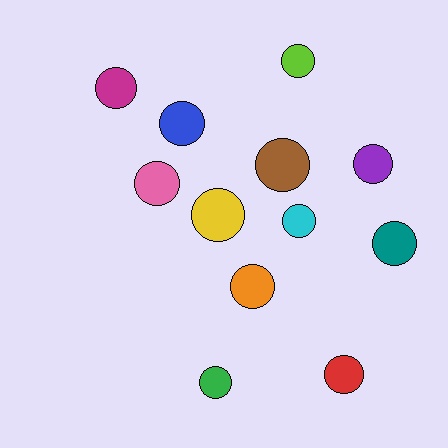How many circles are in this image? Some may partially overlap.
There are 12 circles.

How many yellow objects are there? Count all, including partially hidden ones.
There is 1 yellow object.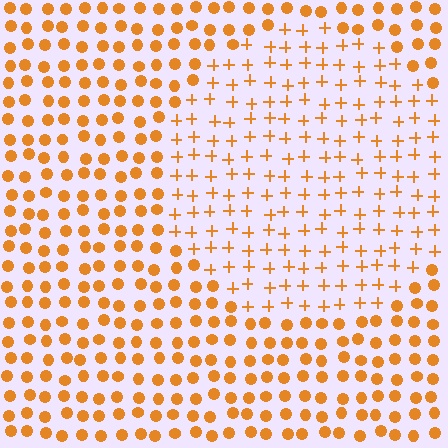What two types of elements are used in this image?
The image uses plus signs inside the circle region and circles outside it.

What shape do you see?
I see a circle.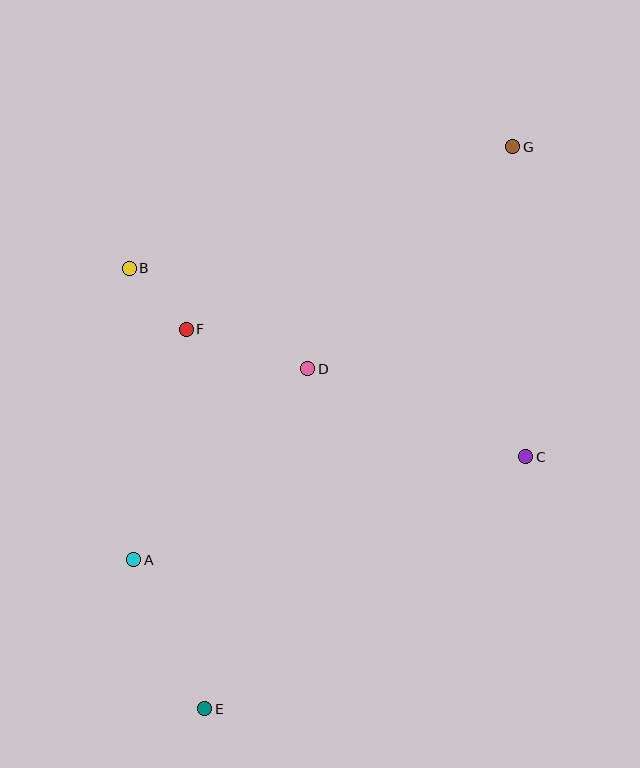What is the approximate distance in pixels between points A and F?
The distance between A and F is approximately 237 pixels.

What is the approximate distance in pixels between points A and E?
The distance between A and E is approximately 165 pixels.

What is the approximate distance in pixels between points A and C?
The distance between A and C is approximately 405 pixels.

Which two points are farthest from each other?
Points E and G are farthest from each other.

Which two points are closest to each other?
Points B and F are closest to each other.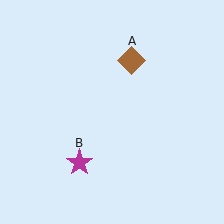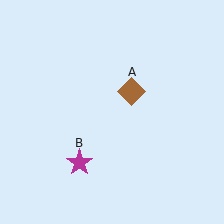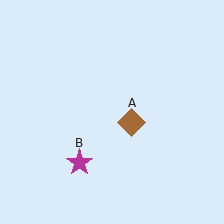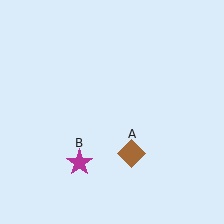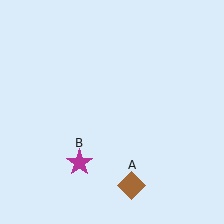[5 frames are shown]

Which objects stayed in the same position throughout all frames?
Magenta star (object B) remained stationary.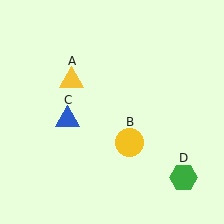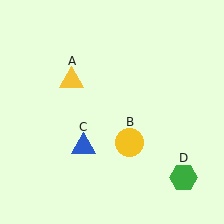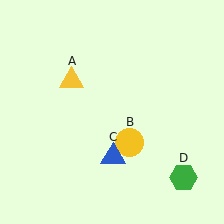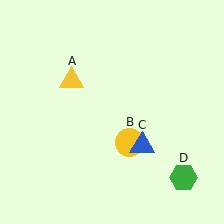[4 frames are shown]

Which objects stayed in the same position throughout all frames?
Yellow triangle (object A) and yellow circle (object B) and green hexagon (object D) remained stationary.